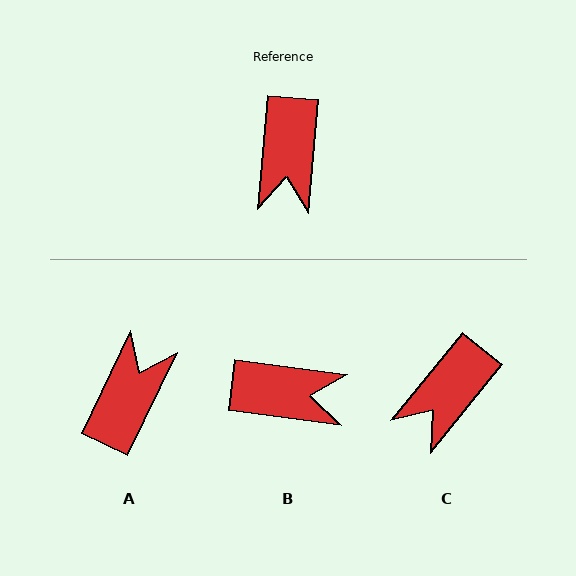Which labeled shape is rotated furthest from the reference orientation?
A, about 159 degrees away.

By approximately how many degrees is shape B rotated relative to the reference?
Approximately 87 degrees counter-clockwise.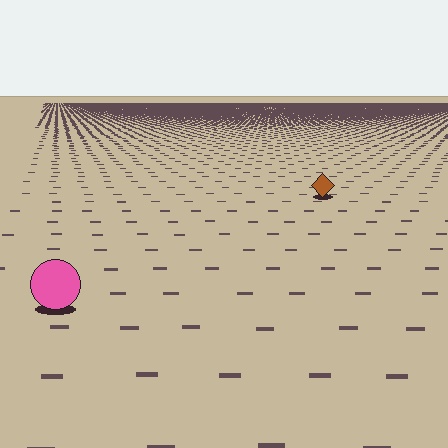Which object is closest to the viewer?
The pink circle is closest. The texture marks near it are larger and more spread out.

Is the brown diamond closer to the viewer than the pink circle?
No. The pink circle is closer — you can tell from the texture gradient: the ground texture is coarser near it.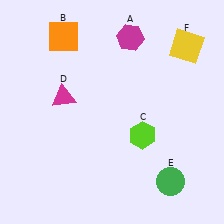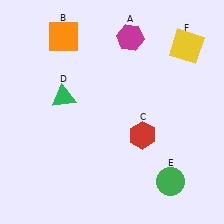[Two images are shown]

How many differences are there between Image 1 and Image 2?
There are 2 differences between the two images.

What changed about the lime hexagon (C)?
In Image 1, C is lime. In Image 2, it changed to red.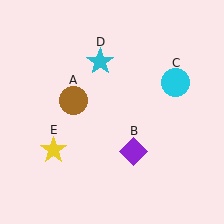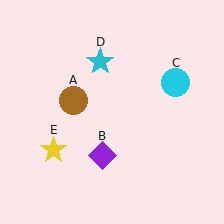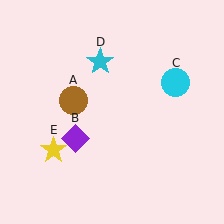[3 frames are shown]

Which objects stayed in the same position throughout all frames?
Brown circle (object A) and cyan circle (object C) and cyan star (object D) and yellow star (object E) remained stationary.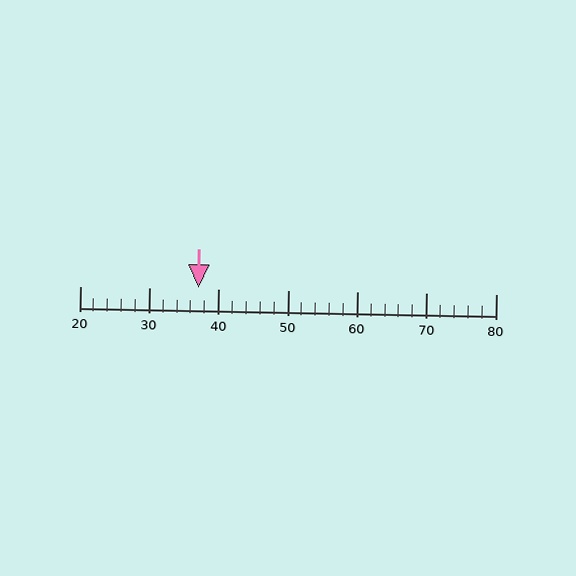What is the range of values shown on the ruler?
The ruler shows values from 20 to 80.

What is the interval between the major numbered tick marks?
The major tick marks are spaced 10 units apart.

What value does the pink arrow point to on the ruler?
The pink arrow points to approximately 37.